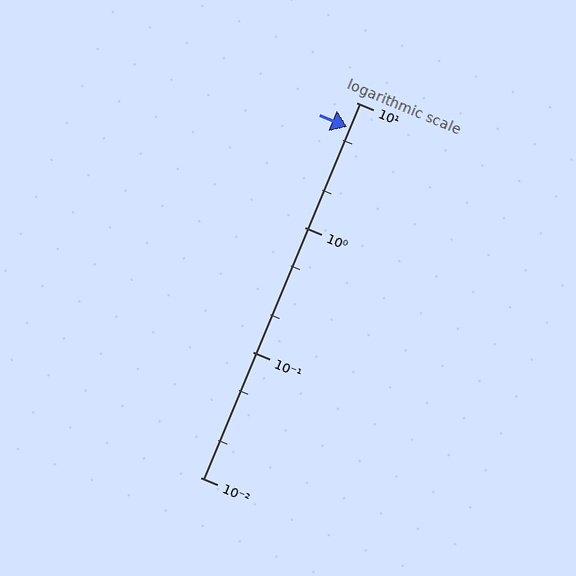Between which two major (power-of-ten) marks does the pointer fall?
The pointer is between 1 and 10.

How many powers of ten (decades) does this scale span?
The scale spans 3 decades, from 0.01 to 10.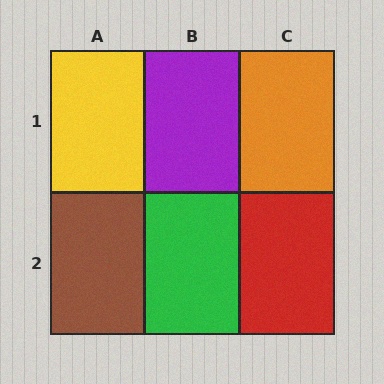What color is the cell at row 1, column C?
Orange.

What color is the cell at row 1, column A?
Yellow.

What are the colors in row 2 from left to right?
Brown, green, red.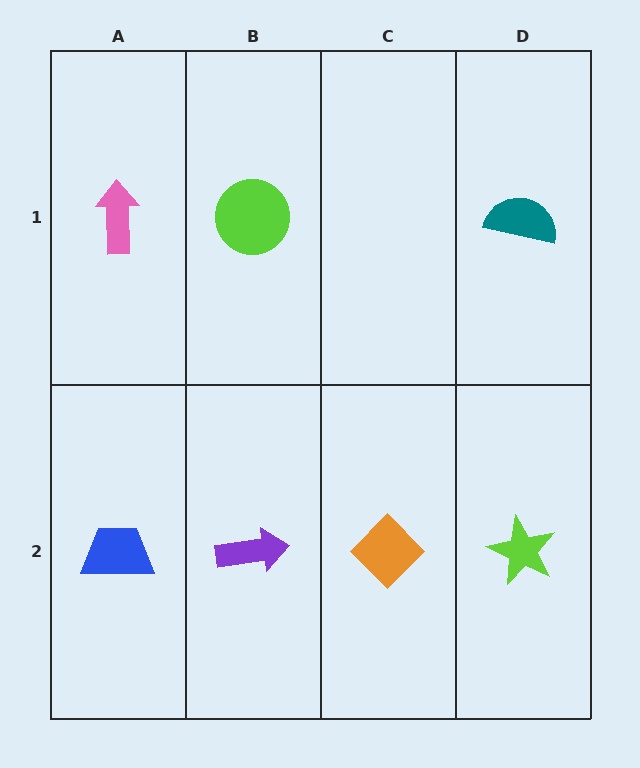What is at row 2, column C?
An orange diamond.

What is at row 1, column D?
A teal semicircle.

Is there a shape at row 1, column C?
No, that cell is empty.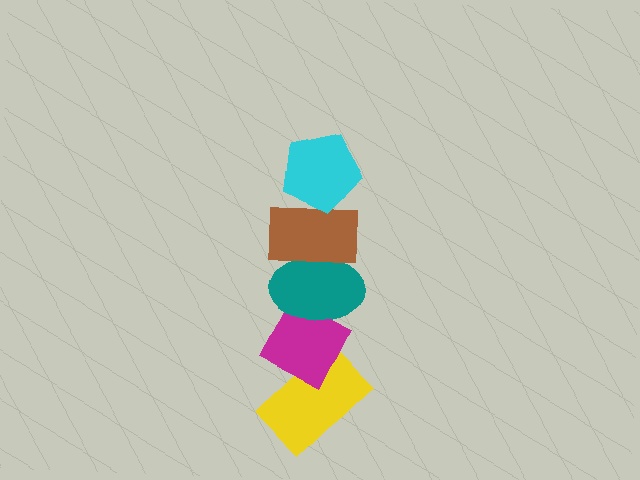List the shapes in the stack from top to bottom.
From top to bottom: the cyan pentagon, the brown rectangle, the teal ellipse, the magenta diamond, the yellow rectangle.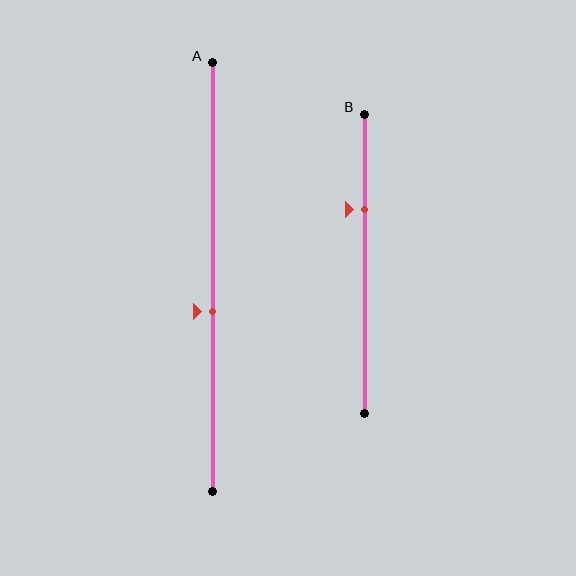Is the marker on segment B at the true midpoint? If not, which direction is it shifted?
No, the marker on segment B is shifted upward by about 18% of the segment length.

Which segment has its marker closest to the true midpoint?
Segment A has its marker closest to the true midpoint.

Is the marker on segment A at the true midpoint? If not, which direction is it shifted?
No, the marker on segment A is shifted downward by about 8% of the segment length.